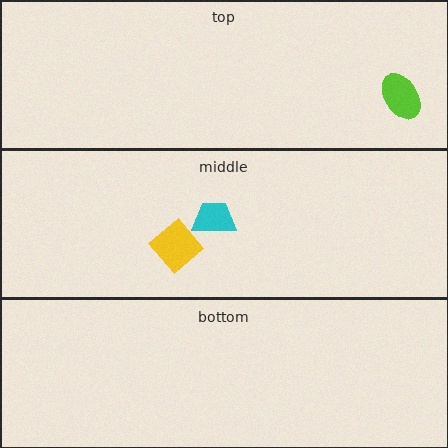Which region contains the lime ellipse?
The top region.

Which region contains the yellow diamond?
The middle region.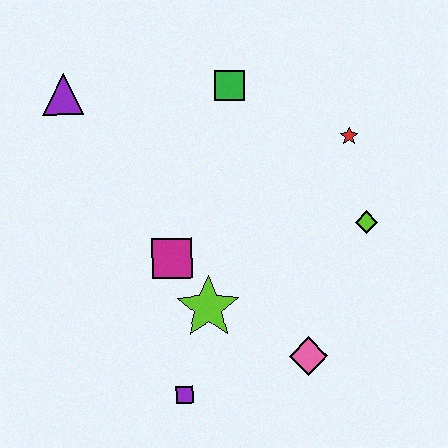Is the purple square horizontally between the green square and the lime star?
No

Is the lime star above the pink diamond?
Yes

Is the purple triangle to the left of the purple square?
Yes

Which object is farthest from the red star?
The purple square is farthest from the red star.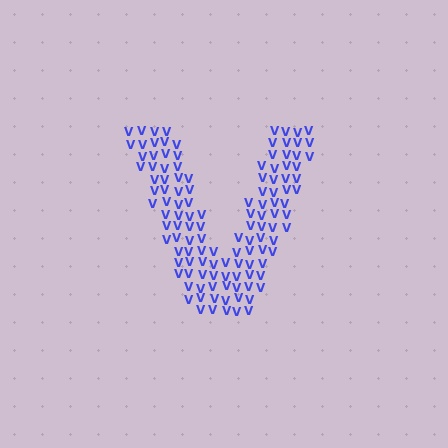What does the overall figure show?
The overall figure shows the letter V.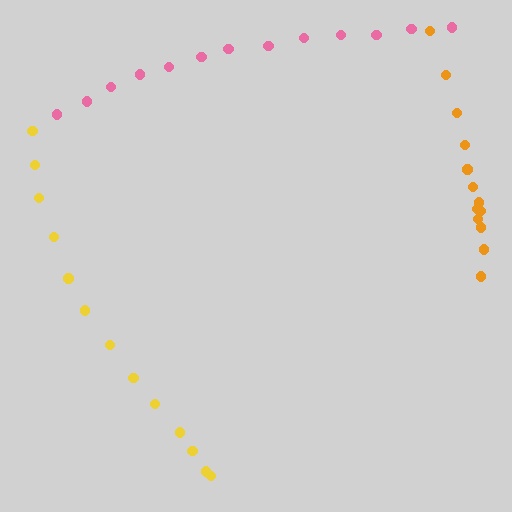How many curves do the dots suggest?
There are 3 distinct paths.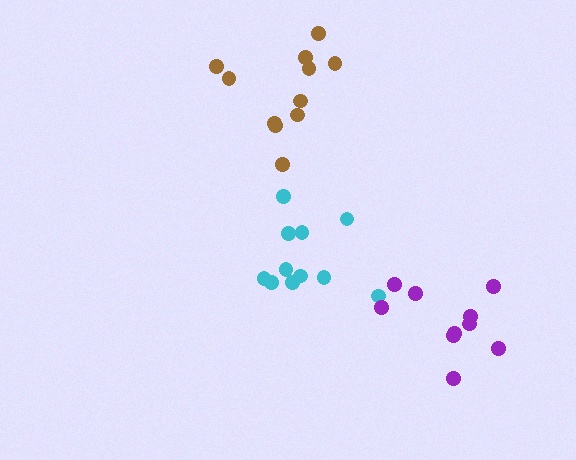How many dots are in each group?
Group 1: 11 dots, Group 2: 11 dots, Group 3: 10 dots (32 total).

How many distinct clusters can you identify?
There are 3 distinct clusters.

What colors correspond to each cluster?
The clusters are colored: brown, cyan, purple.